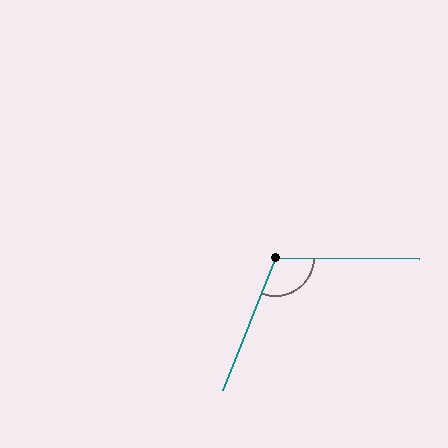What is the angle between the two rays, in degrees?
Approximately 111 degrees.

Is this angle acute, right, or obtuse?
It is obtuse.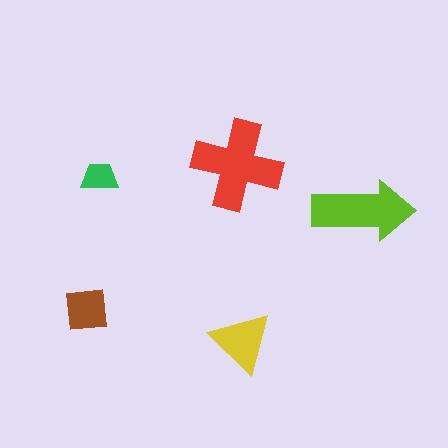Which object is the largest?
The red cross.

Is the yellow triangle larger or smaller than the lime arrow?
Smaller.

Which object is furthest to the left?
The brown square is leftmost.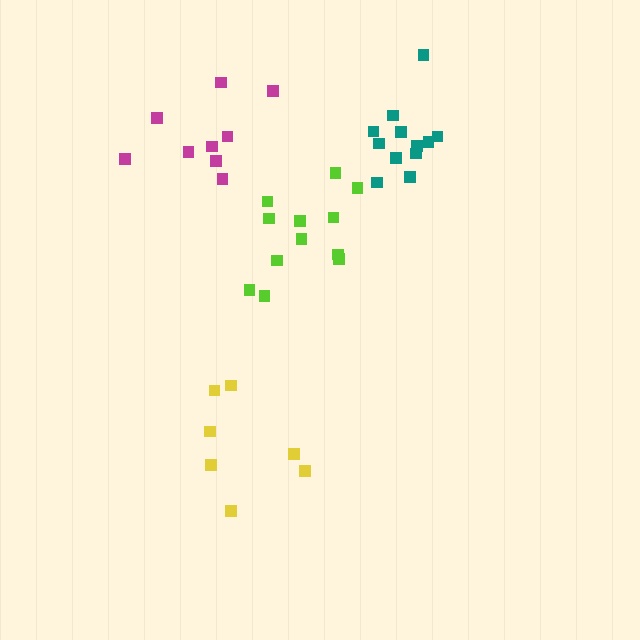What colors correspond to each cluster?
The clusters are colored: yellow, lime, teal, magenta.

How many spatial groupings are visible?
There are 4 spatial groupings.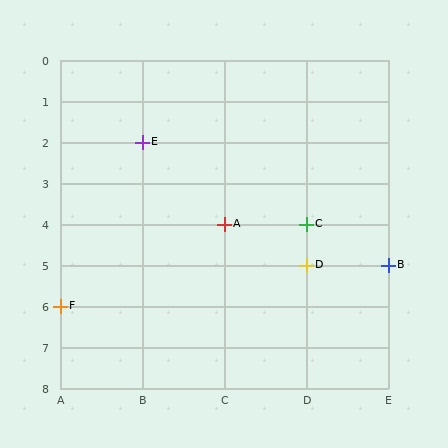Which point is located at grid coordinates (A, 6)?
Point F is at (A, 6).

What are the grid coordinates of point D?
Point D is at grid coordinates (D, 5).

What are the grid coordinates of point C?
Point C is at grid coordinates (D, 4).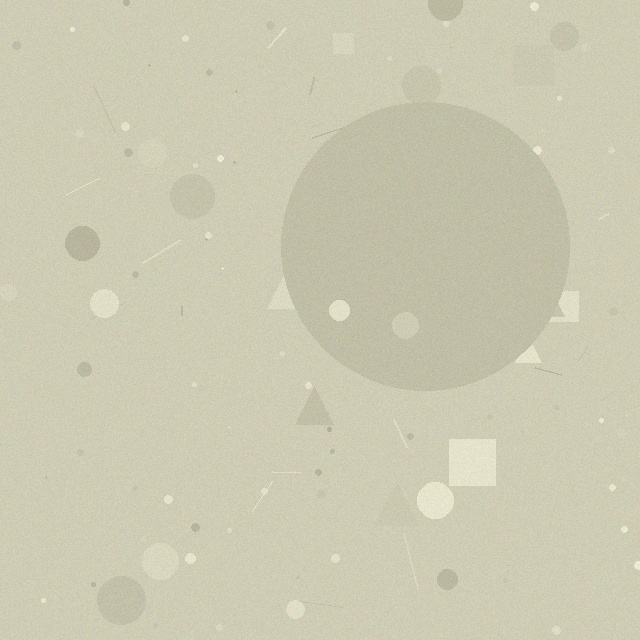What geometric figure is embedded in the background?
A circle is embedded in the background.